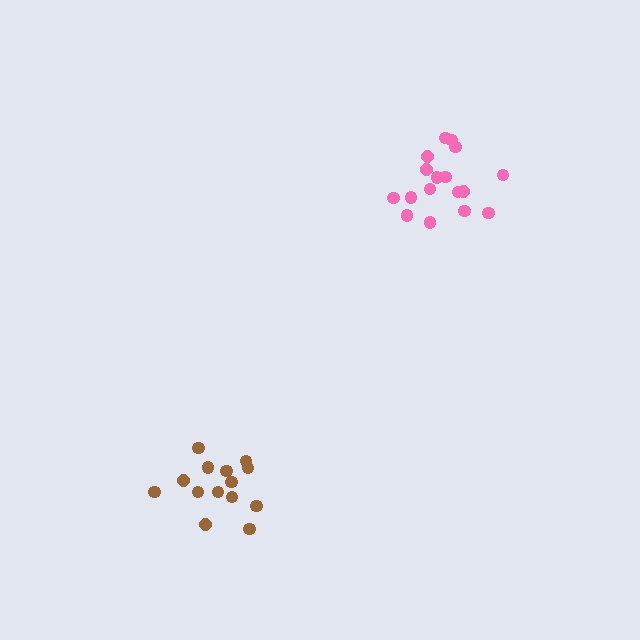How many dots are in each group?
Group 1: 14 dots, Group 2: 17 dots (31 total).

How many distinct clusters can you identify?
There are 2 distinct clusters.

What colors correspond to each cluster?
The clusters are colored: brown, pink.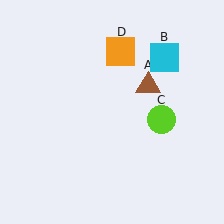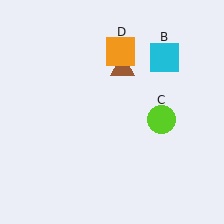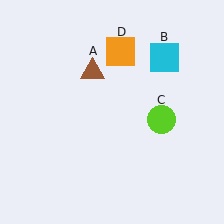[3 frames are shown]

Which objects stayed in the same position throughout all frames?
Cyan square (object B) and lime circle (object C) and orange square (object D) remained stationary.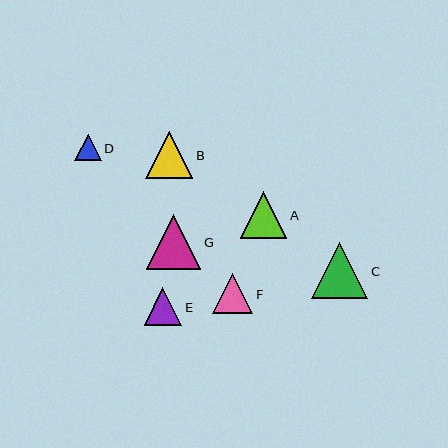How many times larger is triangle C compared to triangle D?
Triangle C is approximately 2.1 times the size of triangle D.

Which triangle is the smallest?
Triangle D is the smallest with a size of approximately 26 pixels.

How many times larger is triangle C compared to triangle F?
Triangle C is approximately 1.4 times the size of triangle F.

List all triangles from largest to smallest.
From largest to smallest: C, G, B, A, F, E, D.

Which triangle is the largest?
Triangle C is the largest with a size of approximately 56 pixels.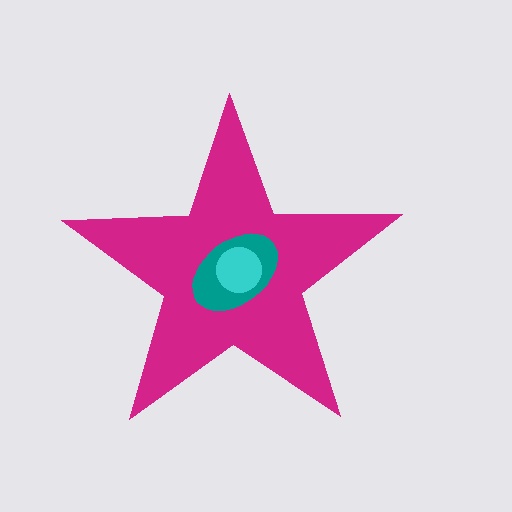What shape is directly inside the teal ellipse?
The cyan circle.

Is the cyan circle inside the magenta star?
Yes.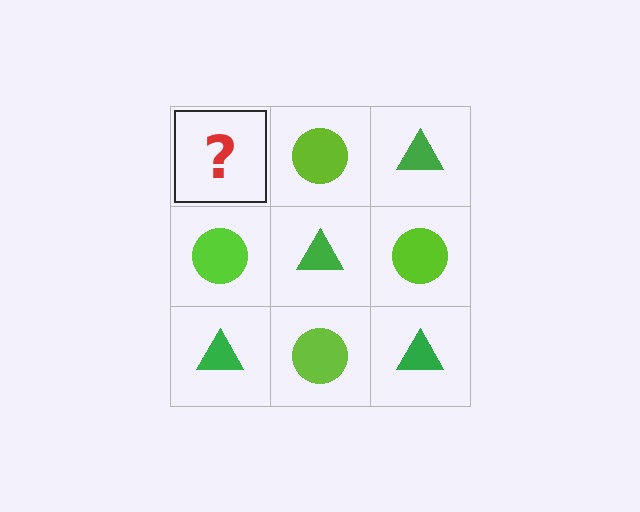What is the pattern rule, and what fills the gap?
The rule is that it alternates green triangle and lime circle in a checkerboard pattern. The gap should be filled with a green triangle.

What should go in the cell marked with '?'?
The missing cell should contain a green triangle.